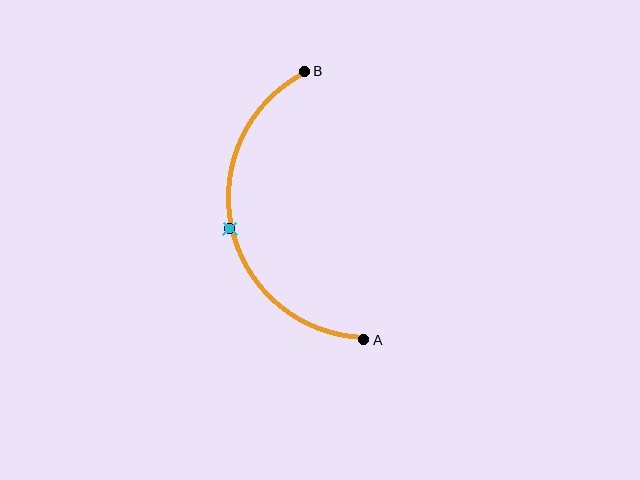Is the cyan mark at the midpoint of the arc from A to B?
Yes. The cyan mark lies on the arc at equal arc-length from both A and B — it is the arc midpoint.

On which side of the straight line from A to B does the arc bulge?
The arc bulges to the left of the straight line connecting A and B.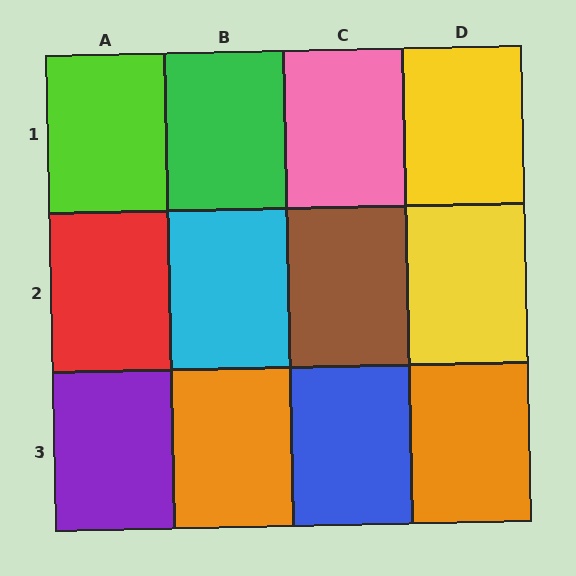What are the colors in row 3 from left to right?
Purple, orange, blue, orange.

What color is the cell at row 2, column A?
Red.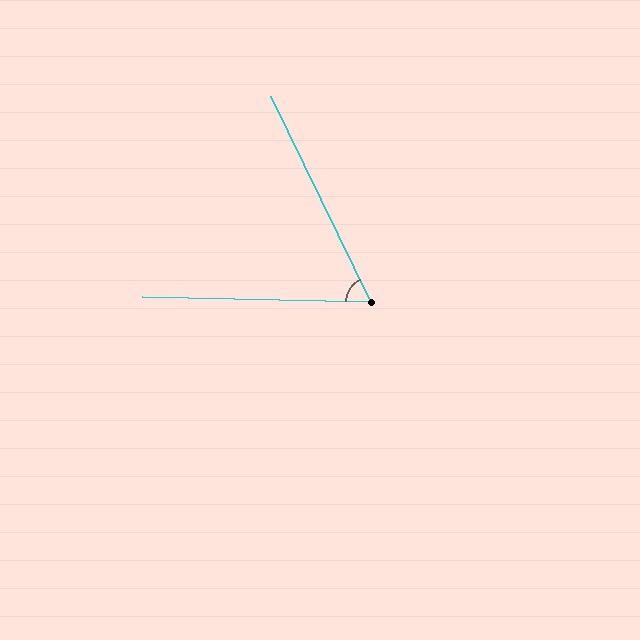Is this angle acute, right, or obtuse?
It is acute.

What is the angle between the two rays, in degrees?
Approximately 63 degrees.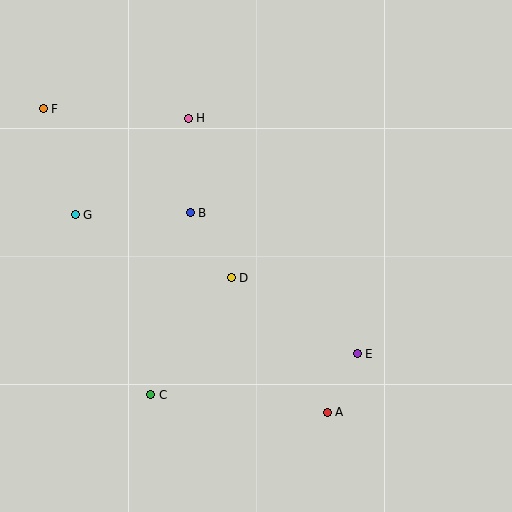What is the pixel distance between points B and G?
The distance between B and G is 115 pixels.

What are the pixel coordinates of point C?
Point C is at (151, 395).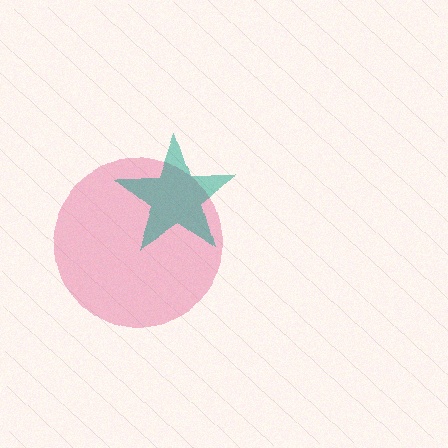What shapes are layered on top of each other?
The layered shapes are: a pink circle, a teal star.